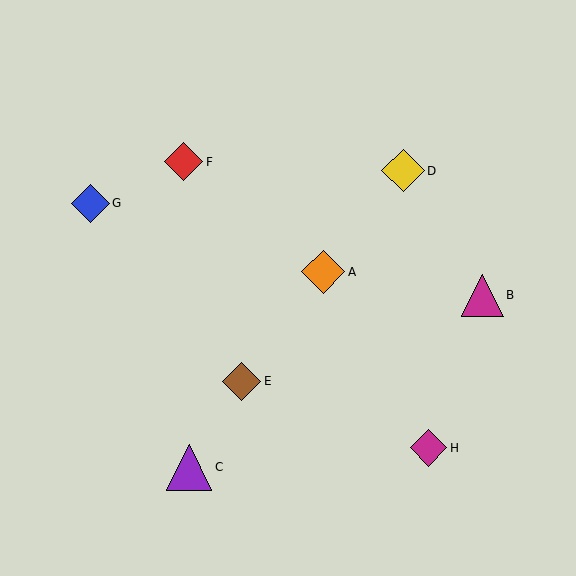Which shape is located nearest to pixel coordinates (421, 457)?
The magenta diamond (labeled H) at (429, 448) is nearest to that location.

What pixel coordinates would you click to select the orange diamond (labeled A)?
Click at (323, 272) to select the orange diamond A.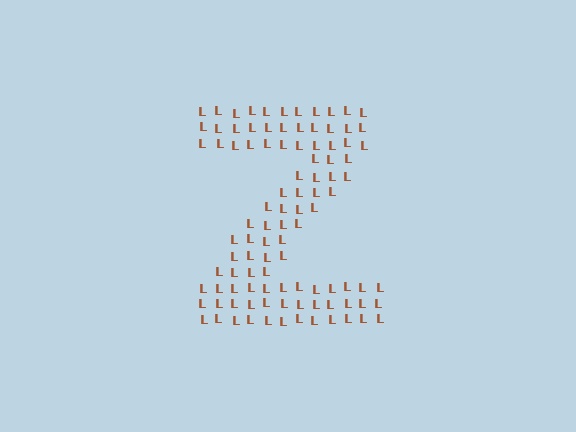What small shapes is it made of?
It is made of small letter L's.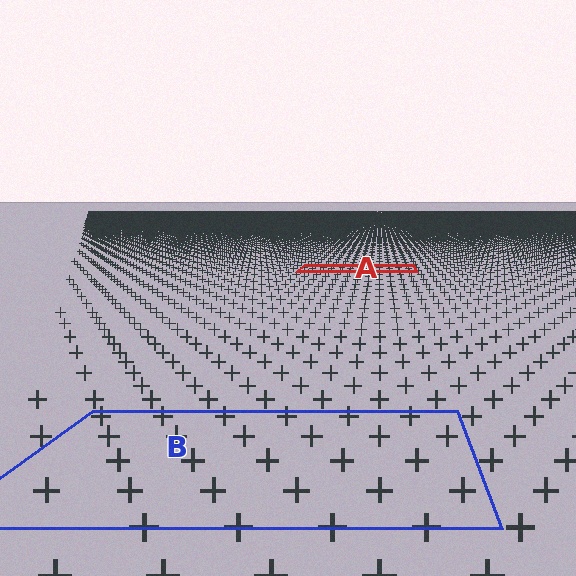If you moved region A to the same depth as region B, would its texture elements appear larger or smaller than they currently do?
They would appear larger. At a closer depth, the same texture elements are projected at a bigger on-screen size.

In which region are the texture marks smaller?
The texture marks are smaller in region A, because it is farther away.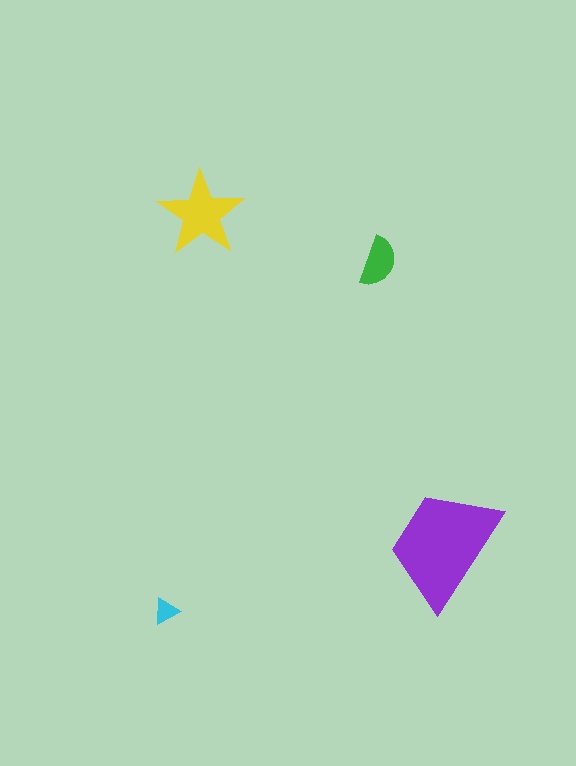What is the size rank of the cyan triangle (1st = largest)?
4th.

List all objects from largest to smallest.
The purple trapezoid, the yellow star, the green semicircle, the cyan triangle.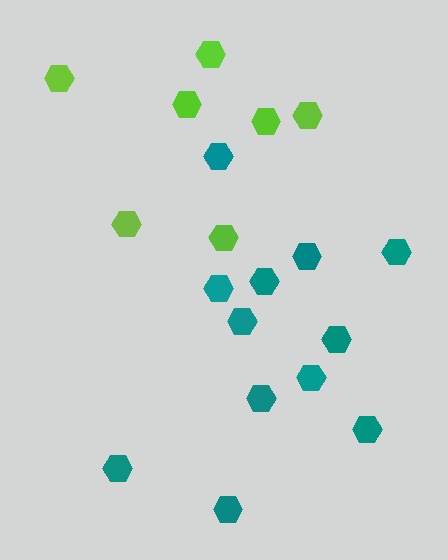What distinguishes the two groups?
There are 2 groups: one group of teal hexagons (12) and one group of lime hexagons (7).